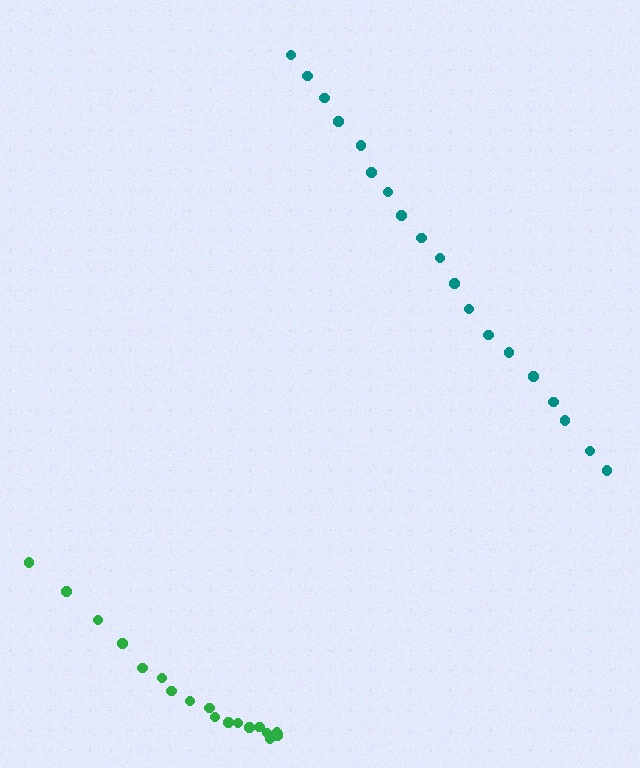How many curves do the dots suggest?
There are 2 distinct paths.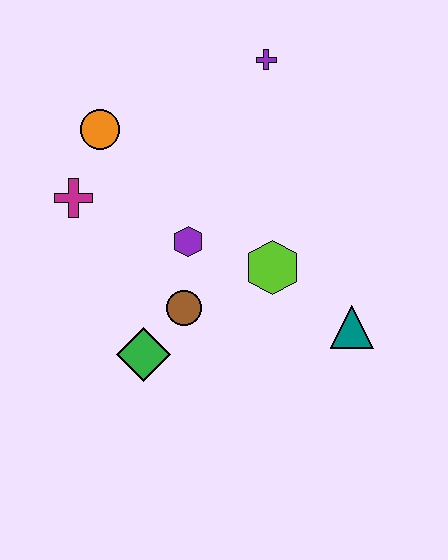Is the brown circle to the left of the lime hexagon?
Yes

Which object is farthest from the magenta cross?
The teal triangle is farthest from the magenta cross.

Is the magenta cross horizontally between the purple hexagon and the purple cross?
No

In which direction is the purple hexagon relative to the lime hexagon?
The purple hexagon is to the left of the lime hexagon.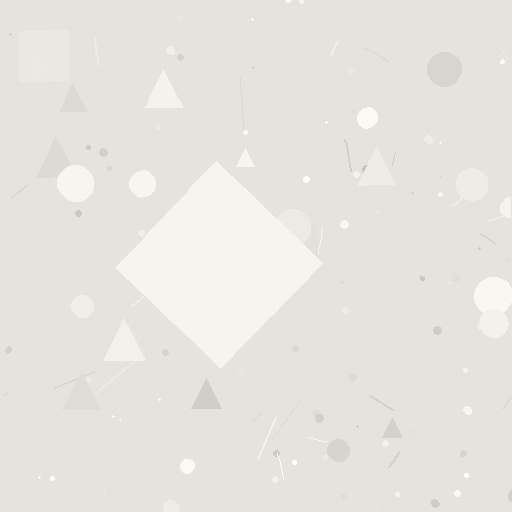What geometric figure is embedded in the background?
A diamond is embedded in the background.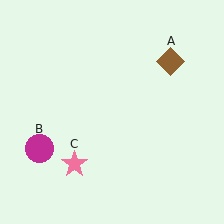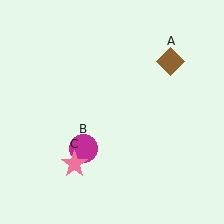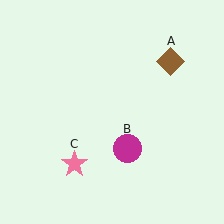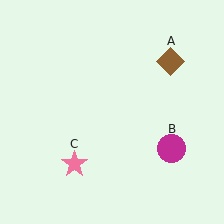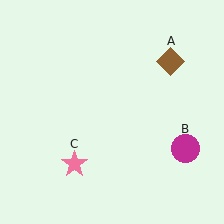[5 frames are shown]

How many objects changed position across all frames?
1 object changed position: magenta circle (object B).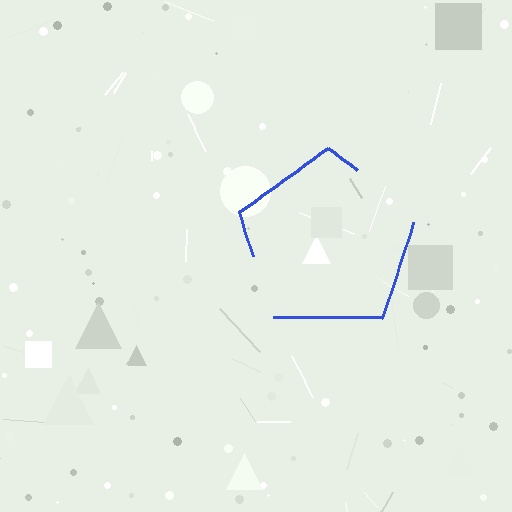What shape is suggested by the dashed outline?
The dashed outline suggests a pentagon.